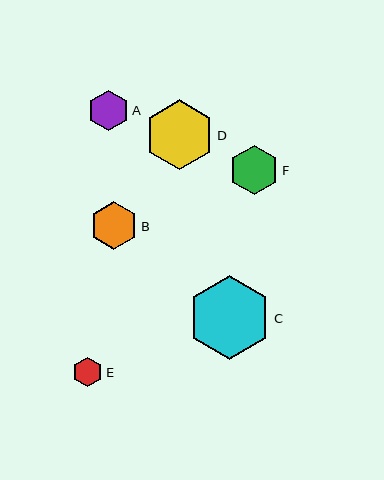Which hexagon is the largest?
Hexagon C is the largest with a size of approximately 83 pixels.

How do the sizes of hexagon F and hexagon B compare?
Hexagon F and hexagon B are approximately the same size.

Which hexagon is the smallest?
Hexagon E is the smallest with a size of approximately 30 pixels.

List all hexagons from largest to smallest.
From largest to smallest: C, D, F, B, A, E.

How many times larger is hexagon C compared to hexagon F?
Hexagon C is approximately 1.7 times the size of hexagon F.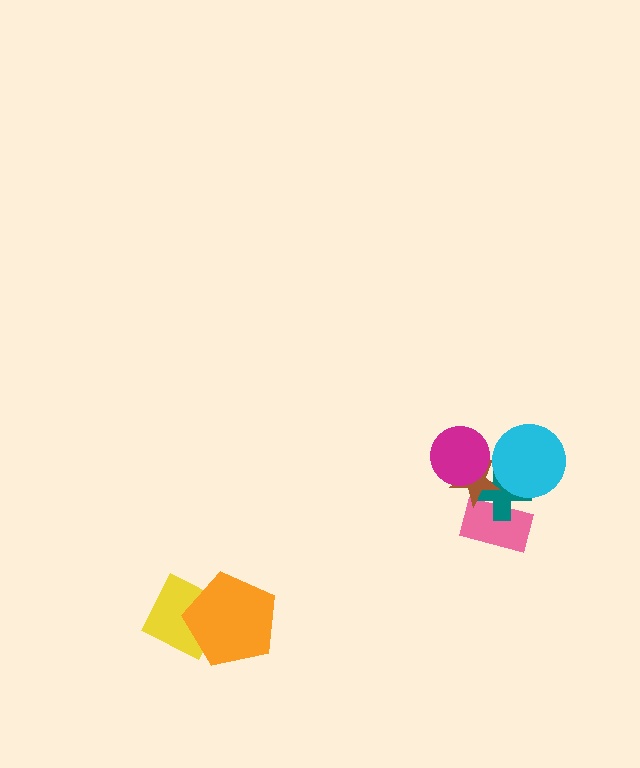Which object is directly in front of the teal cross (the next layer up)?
The brown star is directly in front of the teal cross.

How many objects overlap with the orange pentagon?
1 object overlaps with the orange pentagon.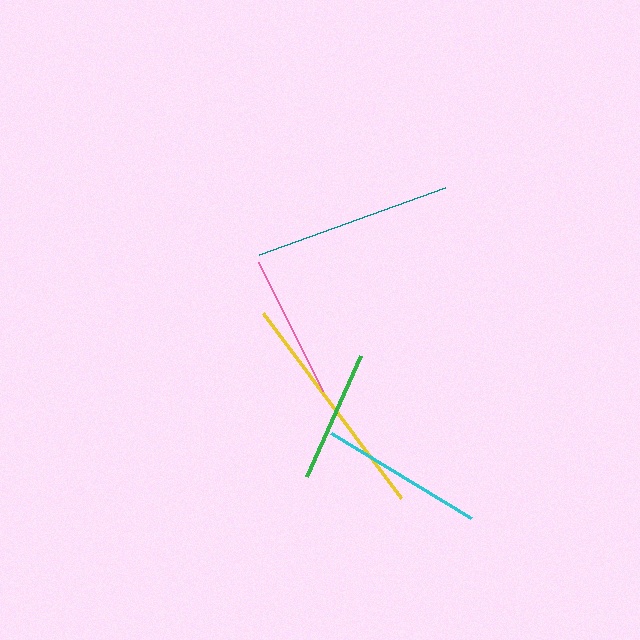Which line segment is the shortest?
The green line is the shortest at approximately 132 pixels.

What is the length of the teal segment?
The teal segment is approximately 197 pixels long.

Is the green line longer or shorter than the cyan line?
The cyan line is longer than the green line.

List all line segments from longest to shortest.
From longest to shortest: yellow, teal, cyan, pink, green.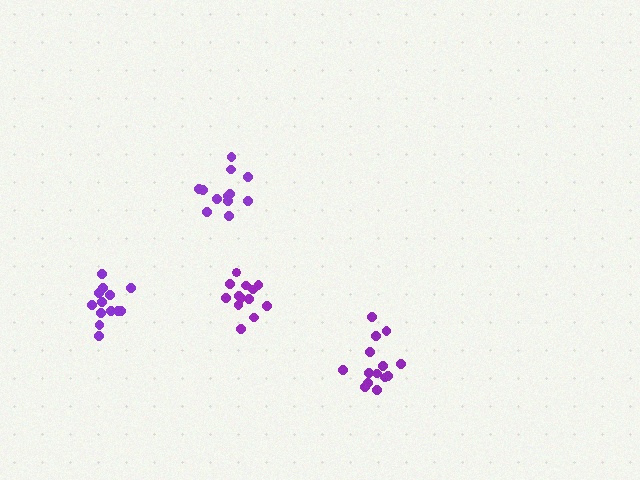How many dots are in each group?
Group 1: 12 dots, Group 2: 14 dots, Group 3: 13 dots, Group 4: 13 dots (52 total).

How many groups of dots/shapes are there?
There are 4 groups.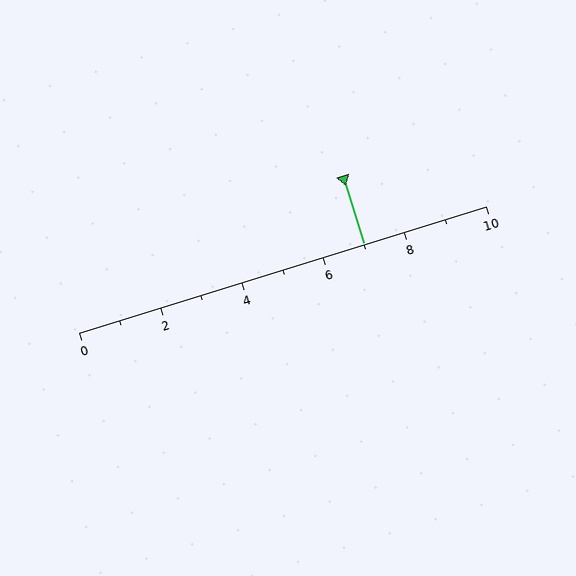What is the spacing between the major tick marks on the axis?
The major ticks are spaced 2 apart.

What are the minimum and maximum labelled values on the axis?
The axis runs from 0 to 10.